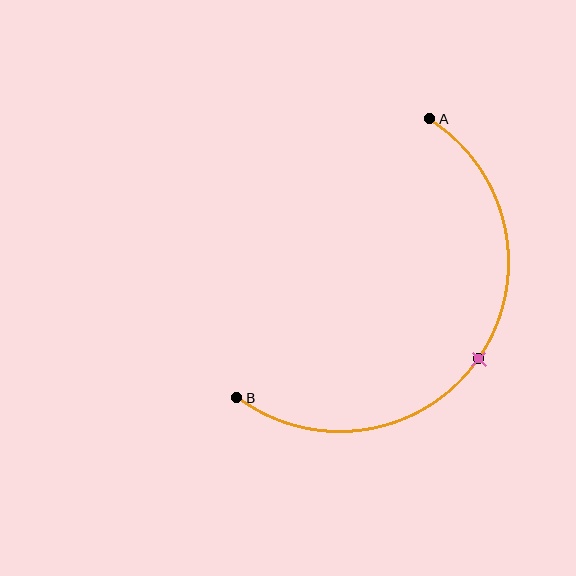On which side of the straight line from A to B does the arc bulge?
The arc bulges below and to the right of the straight line connecting A and B.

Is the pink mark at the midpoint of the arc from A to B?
Yes. The pink mark lies on the arc at equal arc-length from both A and B — it is the arc midpoint.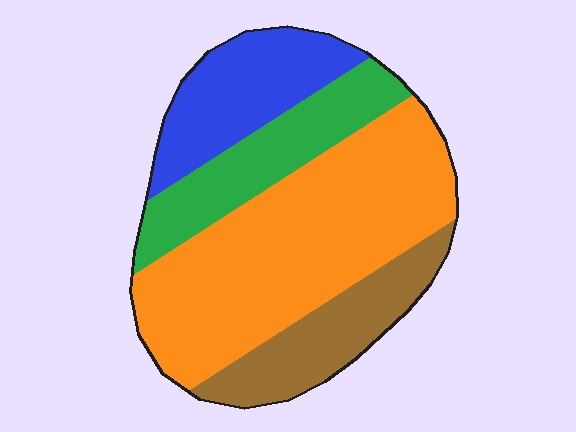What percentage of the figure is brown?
Brown takes up about one sixth (1/6) of the figure.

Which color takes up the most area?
Orange, at roughly 50%.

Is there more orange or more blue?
Orange.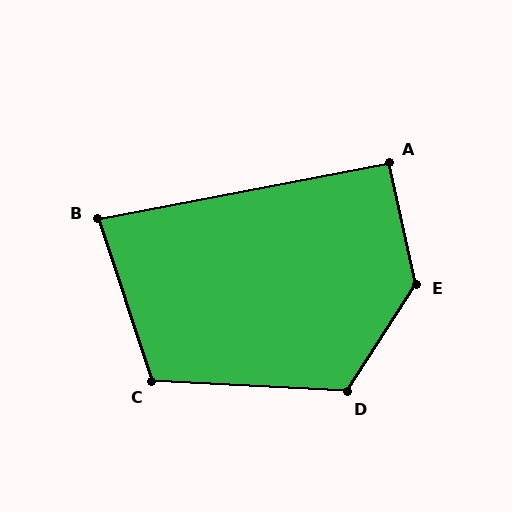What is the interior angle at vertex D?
Approximately 120 degrees (obtuse).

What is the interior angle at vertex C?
Approximately 111 degrees (obtuse).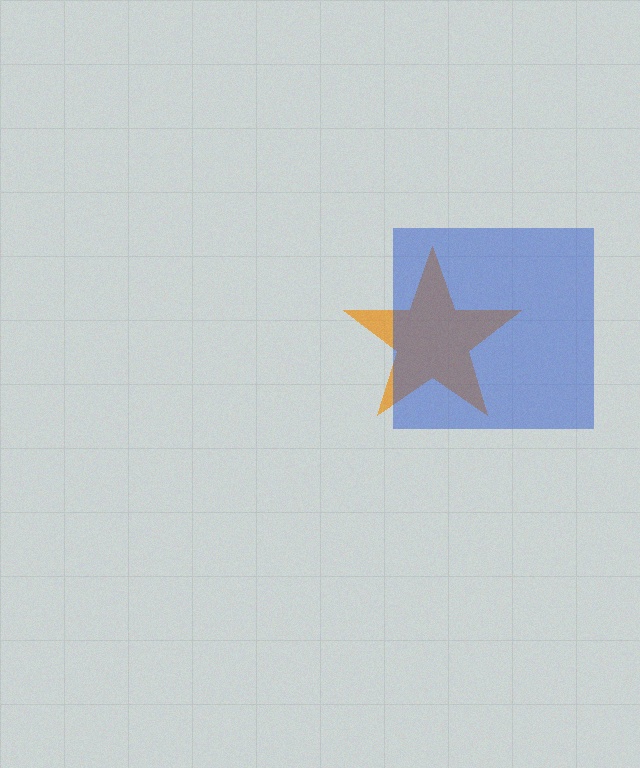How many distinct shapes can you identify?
There are 2 distinct shapes: an orange star, a blue square.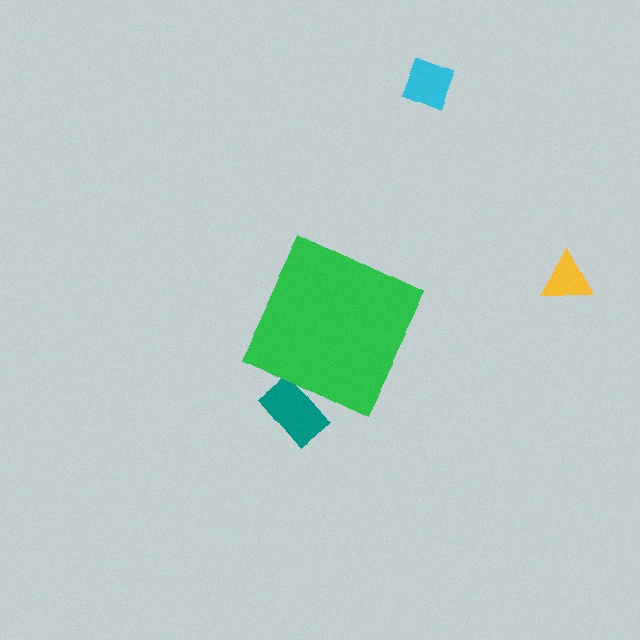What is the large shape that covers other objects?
A green diamond.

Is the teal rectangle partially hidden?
Yes, the teal rectangle is partially hidden behind the green diamond.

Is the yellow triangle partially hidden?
No, the yellow triangle is fully visible.